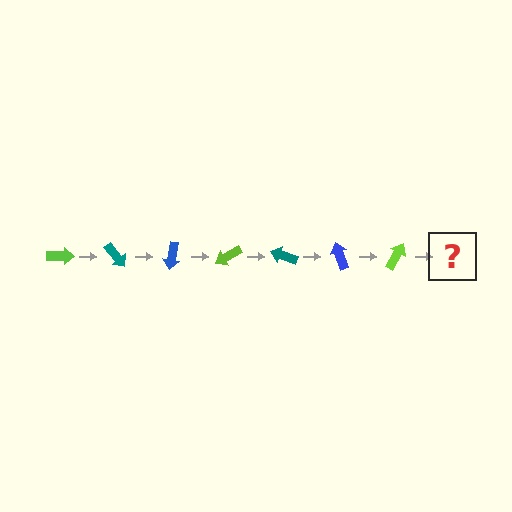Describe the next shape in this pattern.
It should be a teal arrow, rotated 350 degrees from the start.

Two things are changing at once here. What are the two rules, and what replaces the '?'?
The two rules are that it rotates 50 degrees each step and the color cycles through lime, teal, and blue. The '?' should be a teal arrow, rotated 350 degrees from the start.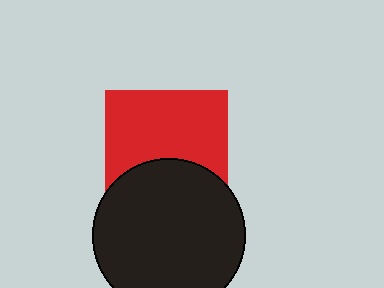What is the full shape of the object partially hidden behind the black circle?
The partially hidden object is a red square.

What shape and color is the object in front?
The object in front is a black circle.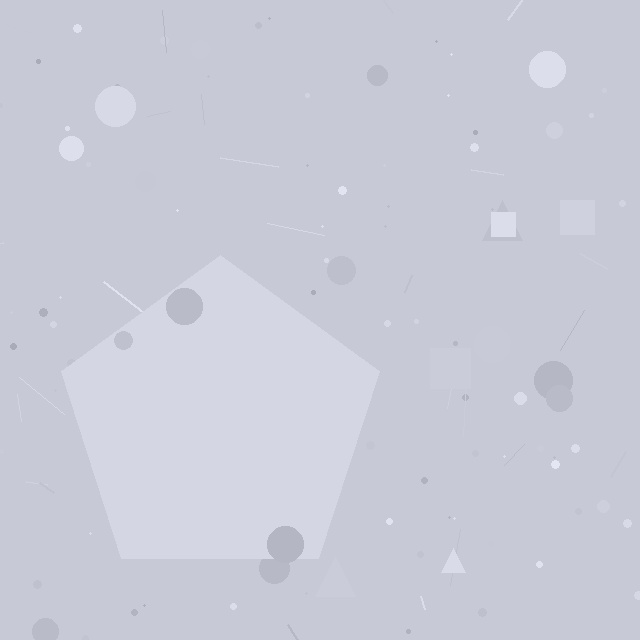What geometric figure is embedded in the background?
A pentagon is embedded in the background.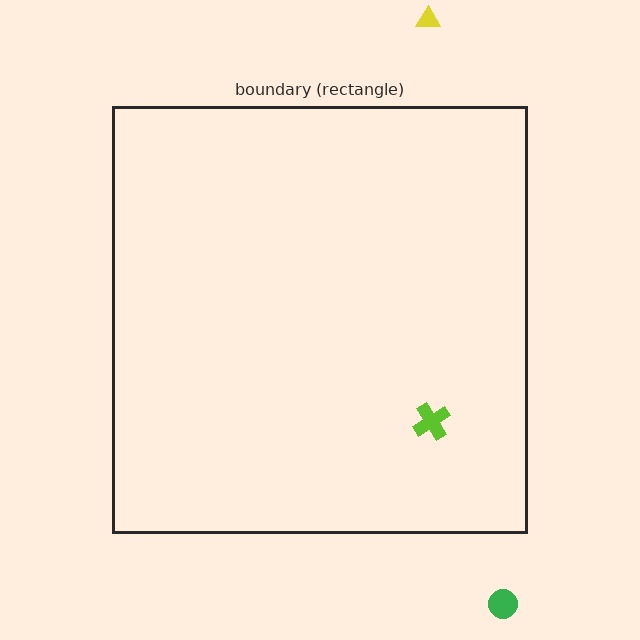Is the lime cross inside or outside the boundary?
Inside.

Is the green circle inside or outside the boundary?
Outside.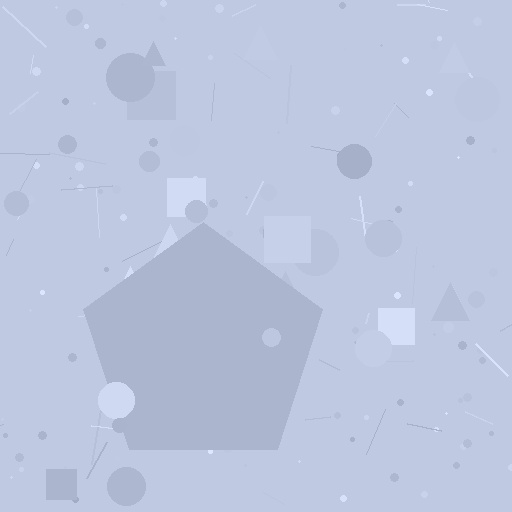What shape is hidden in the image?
A pentagon is hidden in the image.